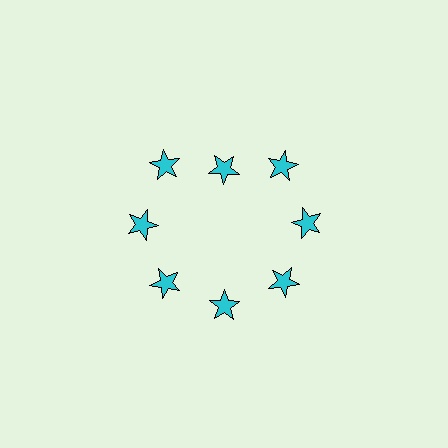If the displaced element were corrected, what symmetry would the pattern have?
It would have 8-fold rotational symmetry — the pattern would map onto itself every 45 degrees.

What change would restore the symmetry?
The symmetry would be restored by moving it outward, back onto the ring so that all 8 stars sit at equal angles and equal distance from the center.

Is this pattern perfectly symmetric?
No. The 8 cyan stars are arranged in a ring, but one element near the 12 o'clock position is pulled inward toward the center, breaking the 8-fold rotational symmetry.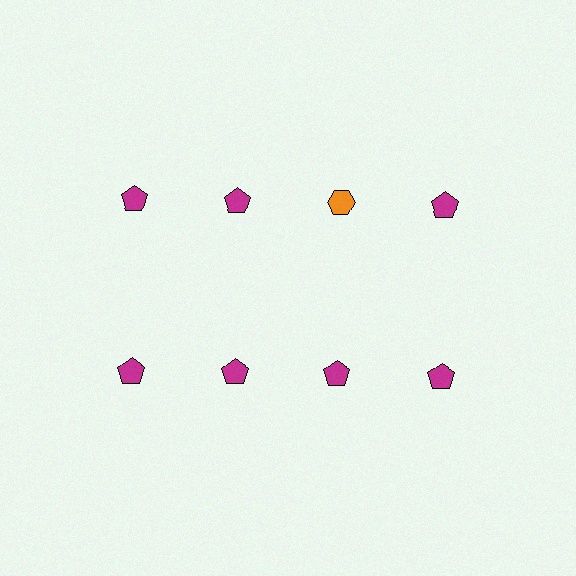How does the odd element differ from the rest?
It differs in both color (orange instead of magenta) and shape (hexagon instead of pentagon).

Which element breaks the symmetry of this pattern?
The orange hexagon in the top row, center column breaks the symmetry. All other shapes are magenta pentagons.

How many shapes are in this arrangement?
There are 8 shapes arranged in a grid pattern.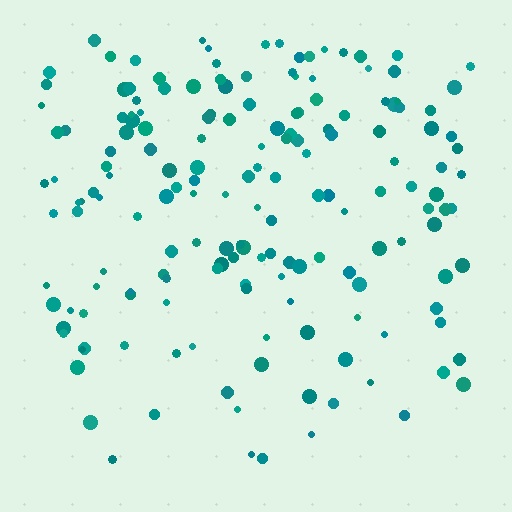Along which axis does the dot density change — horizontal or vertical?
Vertical.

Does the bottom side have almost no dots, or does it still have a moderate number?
Still a moderate number, just noticeably fewer than the top.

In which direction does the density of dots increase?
From bottom to top, with the top side densest.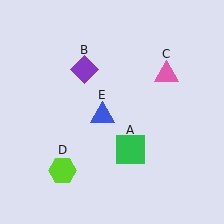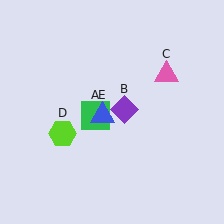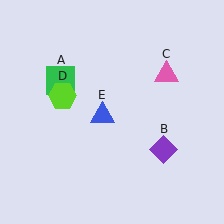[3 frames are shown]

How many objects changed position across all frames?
3 objects changed position: green square (object A), purple diamond (object B), lime hexagon (object D).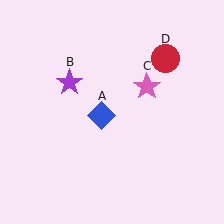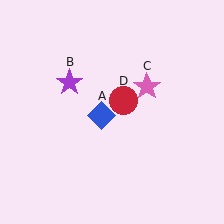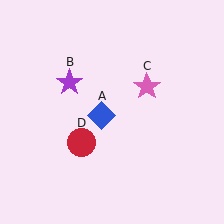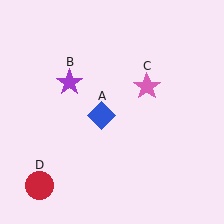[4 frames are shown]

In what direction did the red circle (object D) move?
The red circle (object D) moved down and to the left.